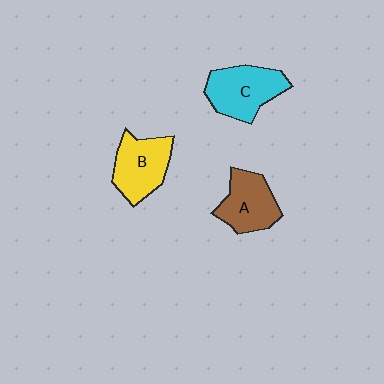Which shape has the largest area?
Shape C (cyan).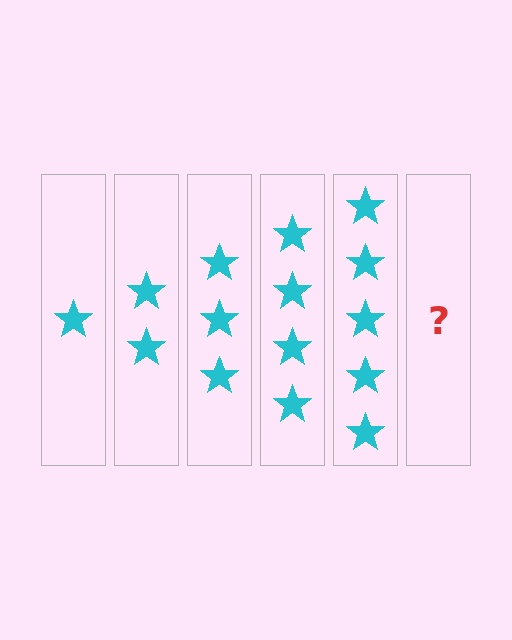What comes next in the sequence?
The next element should be 6 stars.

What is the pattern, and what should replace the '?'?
The pattern is that each step adds one more star. The '?' should be 6 stars.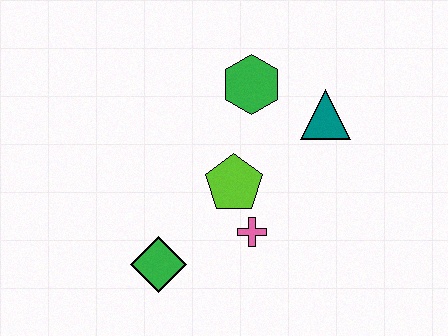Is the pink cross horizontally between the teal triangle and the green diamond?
Yes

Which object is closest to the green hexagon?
The teal triangle is closest to the green hexagon.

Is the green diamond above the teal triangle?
No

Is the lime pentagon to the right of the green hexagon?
No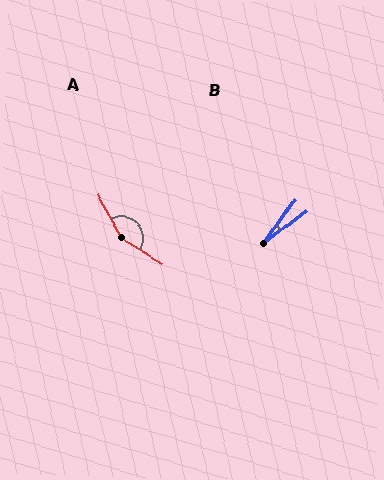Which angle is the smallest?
B, at approximately 17 degrees.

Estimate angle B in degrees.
Approximately 17 degrees.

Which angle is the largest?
A, at approximately 150 degrees.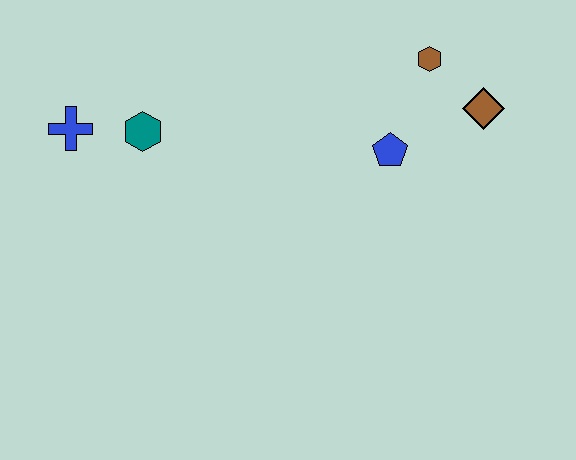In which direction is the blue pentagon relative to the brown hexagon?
The blue pentagon is below the brown hexagon.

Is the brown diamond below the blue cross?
No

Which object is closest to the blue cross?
The teal hexagon is closest to the blue cross.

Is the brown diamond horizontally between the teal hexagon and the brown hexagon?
No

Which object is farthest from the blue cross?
The brown diamond is farthest from the blue cross.